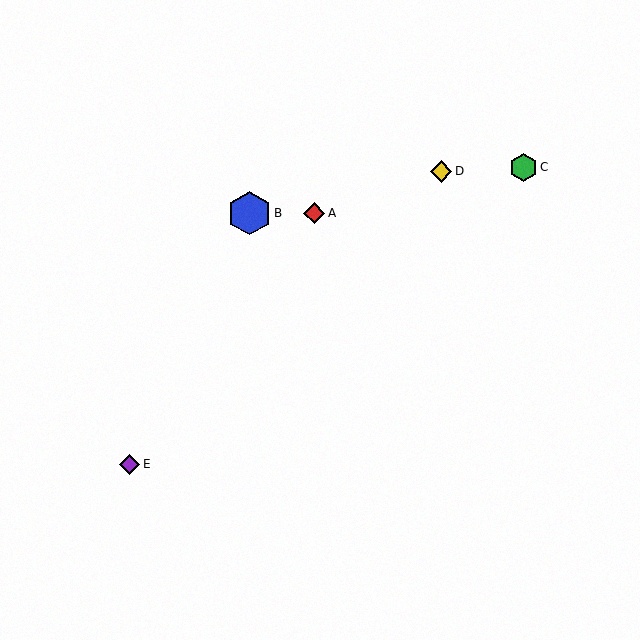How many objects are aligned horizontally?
2 objects (A, B) are aligned horizontally.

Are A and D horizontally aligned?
No, A is at y≈213 and D is at y≈172.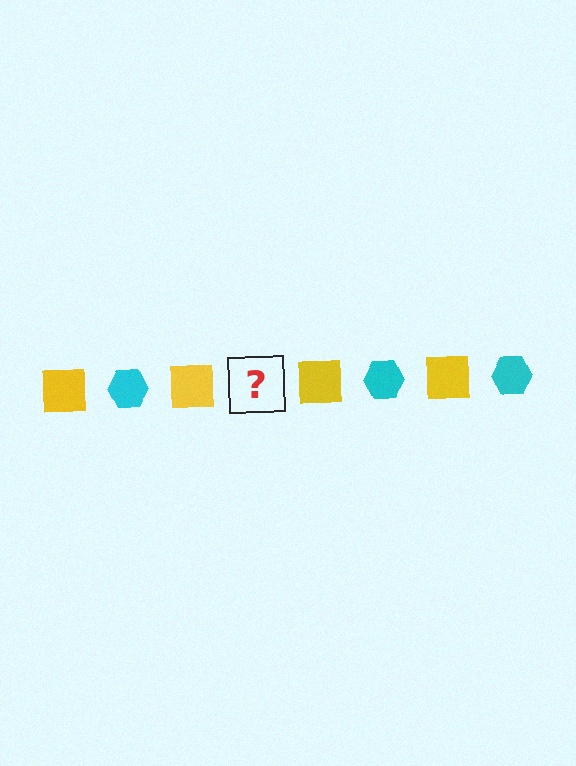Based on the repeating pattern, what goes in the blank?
The blank should be a cyan hexagon.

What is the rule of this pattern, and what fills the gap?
The rule is that the pattern alternates between yellow square and cyan hexagon. The gap should be filled with a cyan hexagon.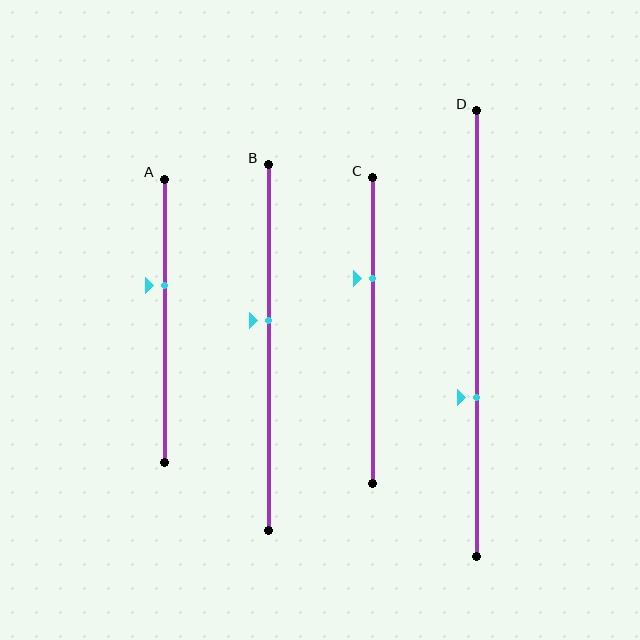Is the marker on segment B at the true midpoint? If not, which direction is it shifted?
No, the marker on segment B is shifted upward by about 7% of the segment length.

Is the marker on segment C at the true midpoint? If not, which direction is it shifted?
No, the marker on segment C is shifted upward by about 17% of the segment length.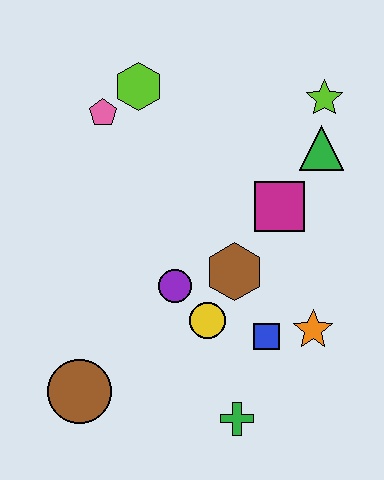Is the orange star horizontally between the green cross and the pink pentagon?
No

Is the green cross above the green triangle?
No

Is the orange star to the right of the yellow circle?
Yes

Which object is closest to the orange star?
The blue square is closest to the orange star.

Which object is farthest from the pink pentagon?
The green cross is farthest from the pink pentagon.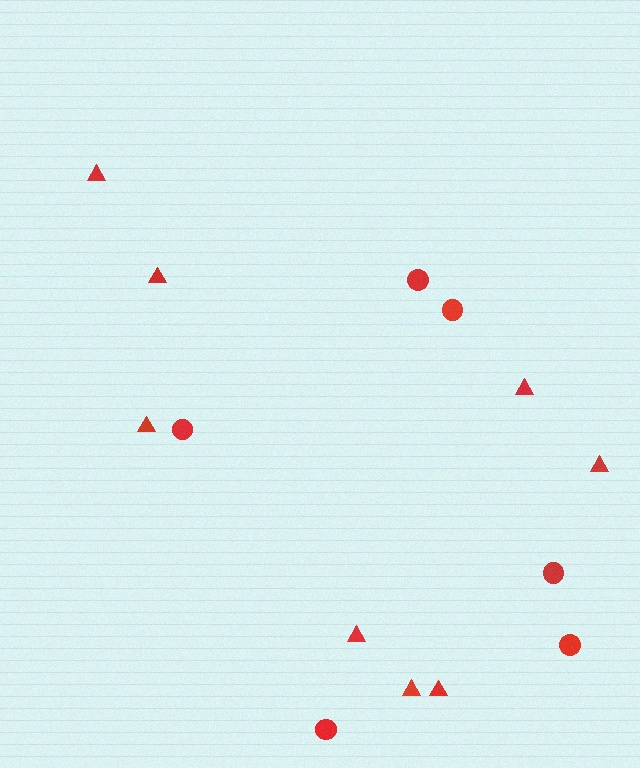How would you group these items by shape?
There are 2 groups: one group of circles (6) and one group of triangles (8).